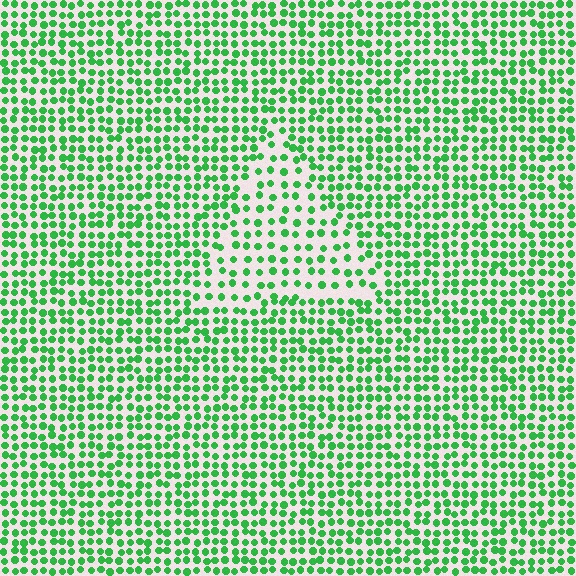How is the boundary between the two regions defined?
The boundary is defined by a change in element density (approximately 1.7x ratio). All elements are the same color, size, and shape.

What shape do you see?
I see a triangle.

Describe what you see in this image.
The image contains small green elements arranged at two different densities. A triangle-shaped region is visible where the elements are less densely packed than the surrounding area.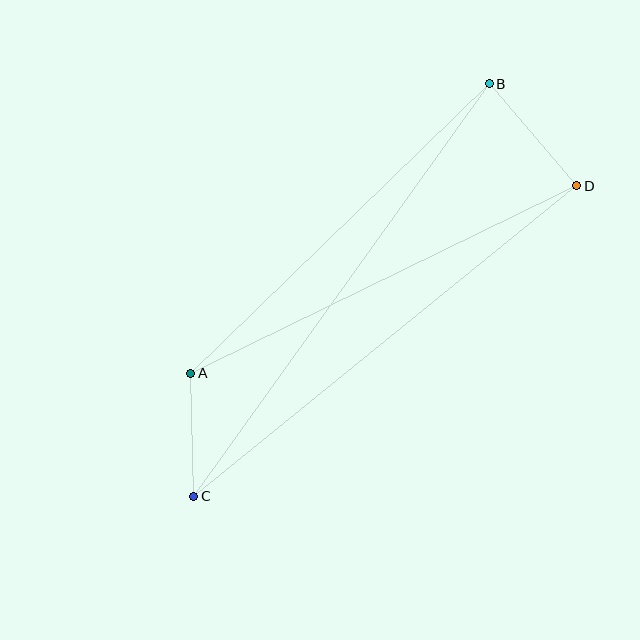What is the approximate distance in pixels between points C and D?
The distance between C and D is approximately 493 pixels.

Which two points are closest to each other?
Points A and C are closest to each other.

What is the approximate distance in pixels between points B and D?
The distance between B and D is approximately 135 pixels.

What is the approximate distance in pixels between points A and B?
The distance between A and B is approximately 416 pixels.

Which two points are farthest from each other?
Points B and C are farthest from each other.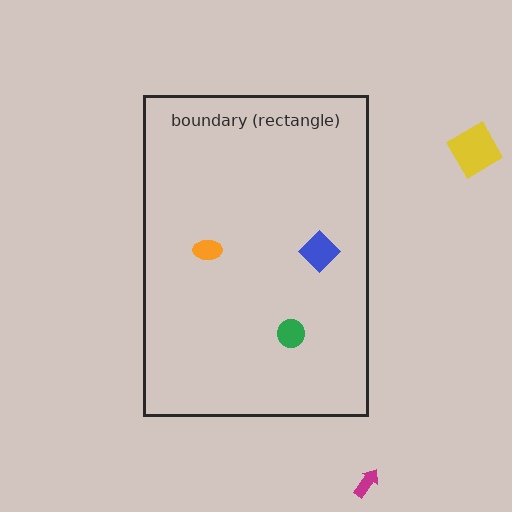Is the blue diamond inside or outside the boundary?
Inside.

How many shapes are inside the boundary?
3 inside, 2 outside.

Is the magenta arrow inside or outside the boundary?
Outside.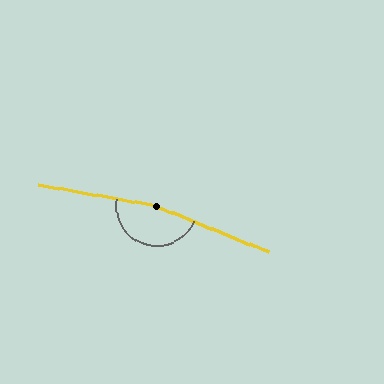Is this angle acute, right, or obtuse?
It is obtuse.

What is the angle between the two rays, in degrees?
Approximately 168 degrees.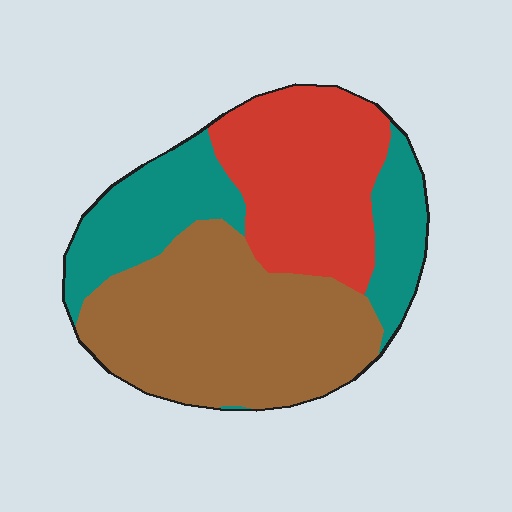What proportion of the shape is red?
Red covers 30% of the shape.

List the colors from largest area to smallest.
From largest to smallest: brown, red, teal.